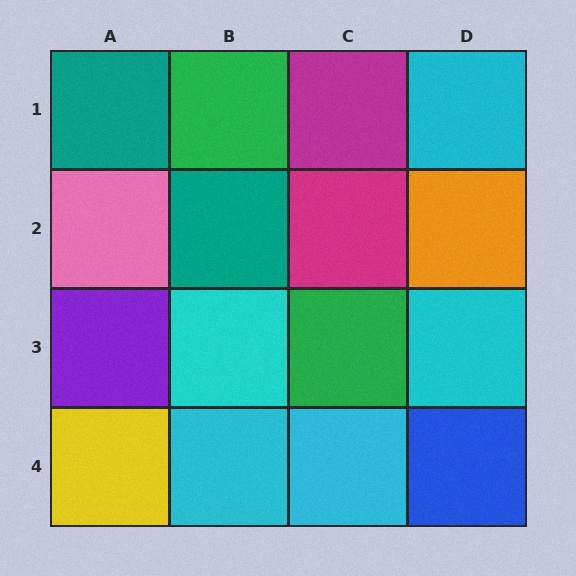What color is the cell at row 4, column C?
Cyan.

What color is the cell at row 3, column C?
Green.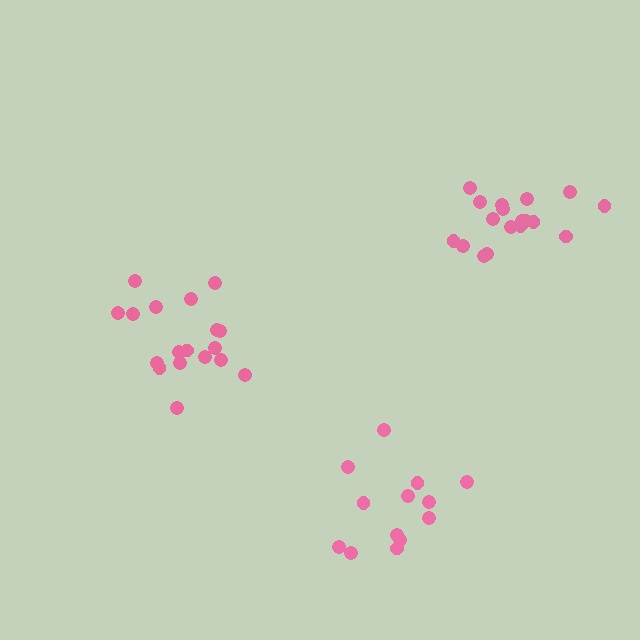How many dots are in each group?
Group 1: 13 dots, Group 2: 18 dots, Group 3: 18 dots (49 total).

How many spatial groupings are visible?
There are 3 spatial groupings.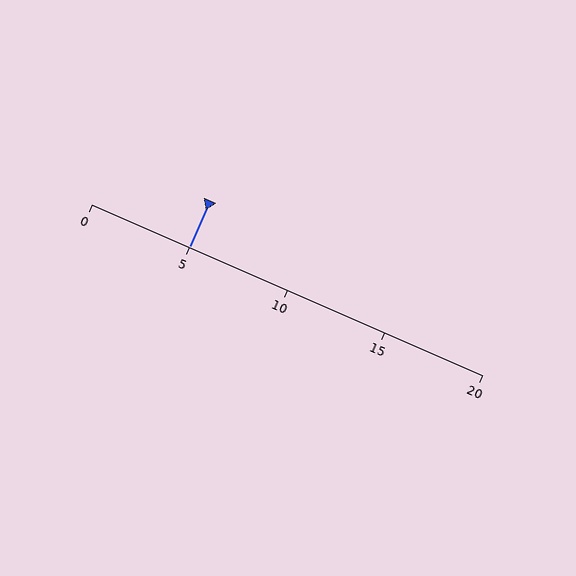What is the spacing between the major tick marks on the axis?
The major ticks are spaced 5 apart.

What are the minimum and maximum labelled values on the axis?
The axis runs from 0 to 20.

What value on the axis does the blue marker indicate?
The marker indicates approximately 5.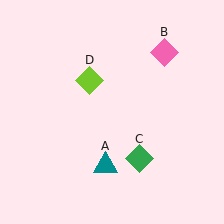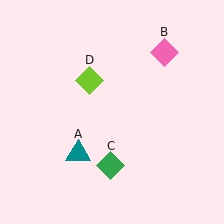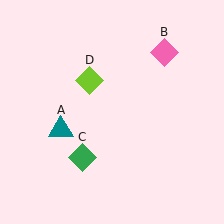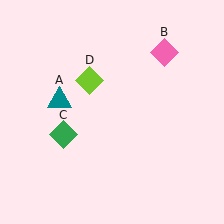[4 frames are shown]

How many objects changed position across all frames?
2 objects changed position: teal triangle (object A), green diamond (object C).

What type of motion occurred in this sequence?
The teal triangle (object A), green diamond (object C) rotated clockwise around the center of the scene.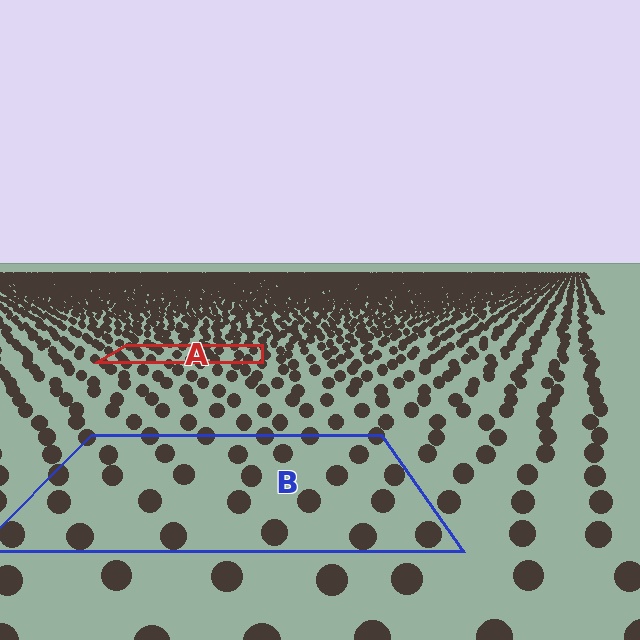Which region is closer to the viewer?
Region B is closer. The texture elements there are larger and more spread out.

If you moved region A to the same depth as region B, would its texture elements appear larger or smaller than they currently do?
They would appear larger. At a closer depth, the same texture elements are projected at a bigger on-screen size.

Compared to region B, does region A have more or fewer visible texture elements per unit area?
Region A has more texture elements per unit area — they are packed more densely because it is farther away.